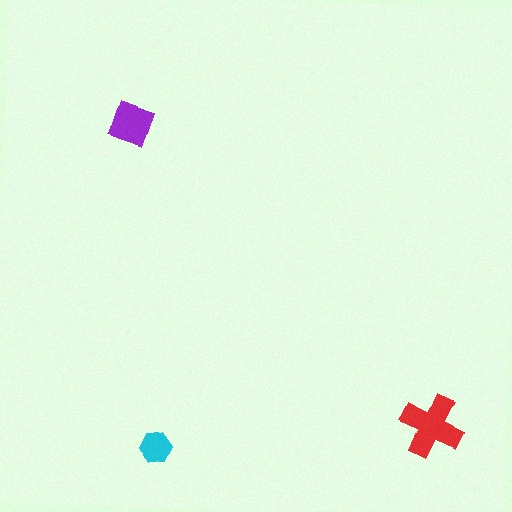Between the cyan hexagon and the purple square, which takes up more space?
The purple square.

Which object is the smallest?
The cyan hexagon.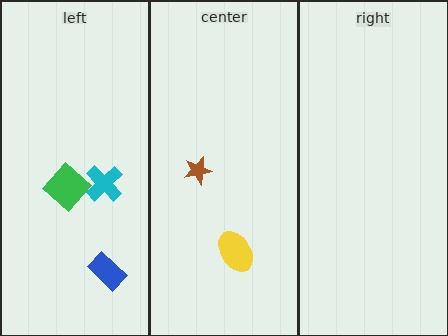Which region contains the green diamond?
The left region.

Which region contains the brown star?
The center region.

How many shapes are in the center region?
2.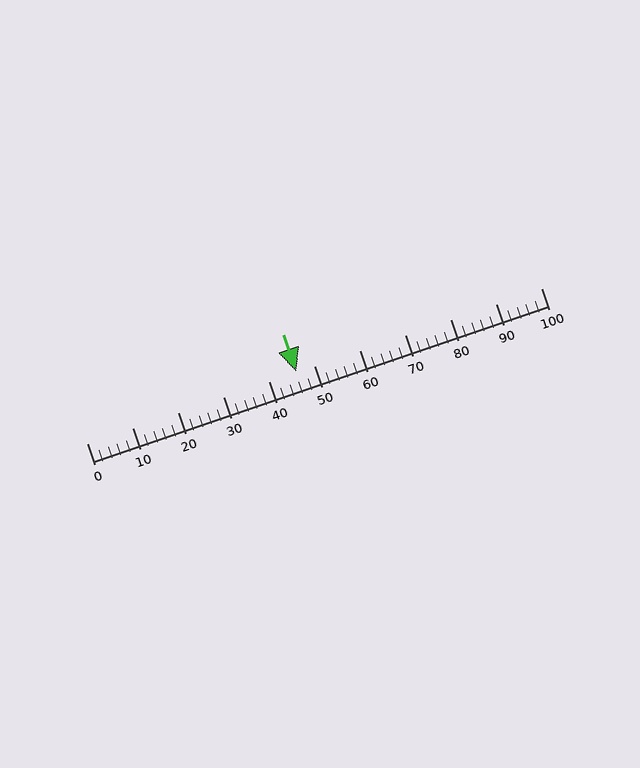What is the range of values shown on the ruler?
The ruler shows values from 0 to 100.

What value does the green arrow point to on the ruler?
The green arrow points to approximately 46.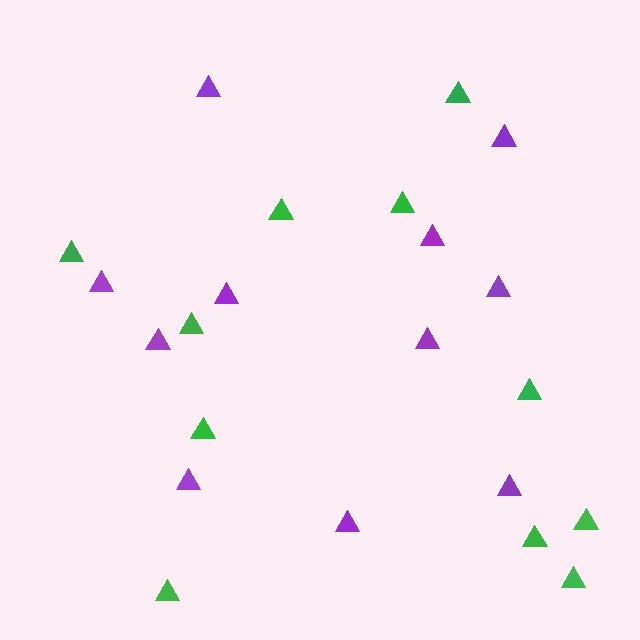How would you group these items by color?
There are 2 groups: one group of purple triangles (11) and one group of green triangles (11).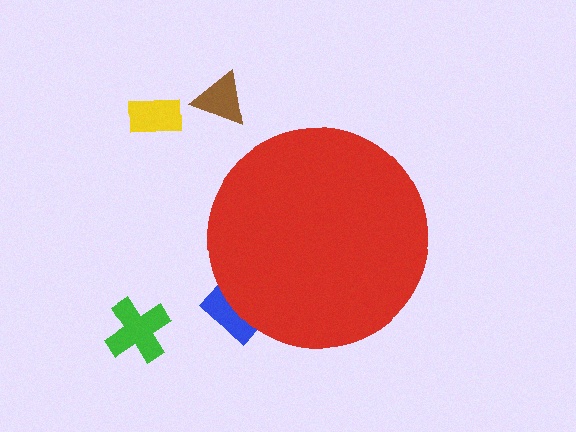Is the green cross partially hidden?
No, the green cross is fully visible.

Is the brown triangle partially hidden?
No, the brown triangle is fully visible.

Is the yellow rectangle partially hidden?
No, the yellow rectangle is fully visible.